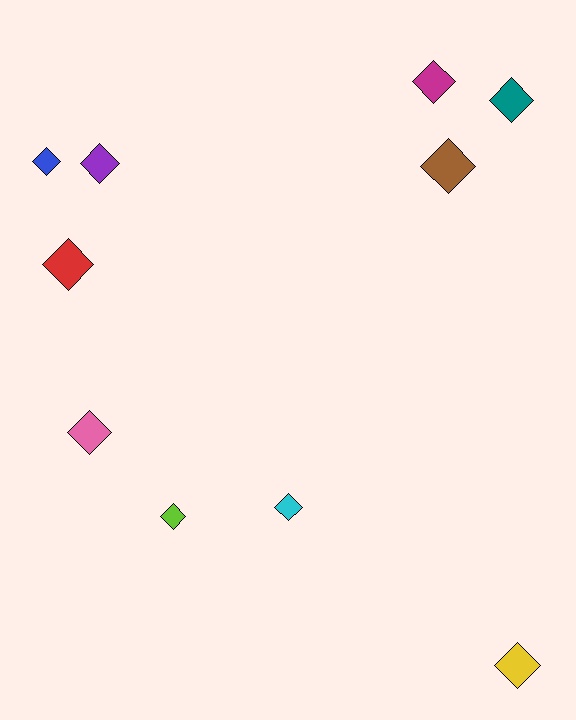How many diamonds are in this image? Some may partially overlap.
There are 10 diamonds.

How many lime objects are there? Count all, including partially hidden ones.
There is 1 lime object.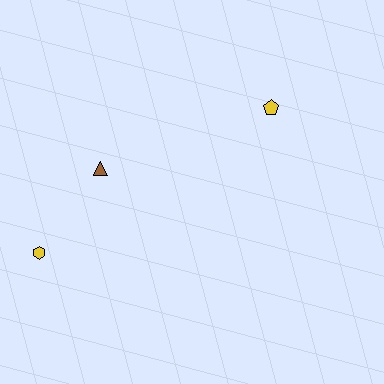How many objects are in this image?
There are 3 objects.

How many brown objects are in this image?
There is 1 brown object.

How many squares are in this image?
There are no squares.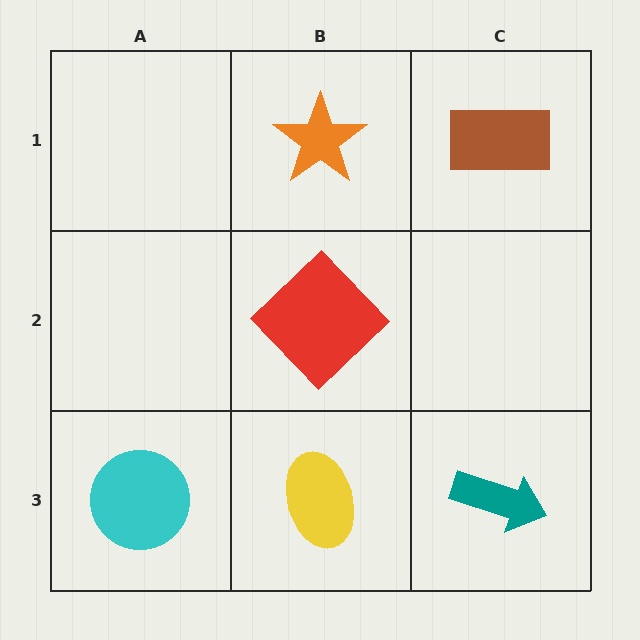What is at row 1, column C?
A brown rectangle.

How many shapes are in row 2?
1 shape.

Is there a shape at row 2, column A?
No, that cell is empty.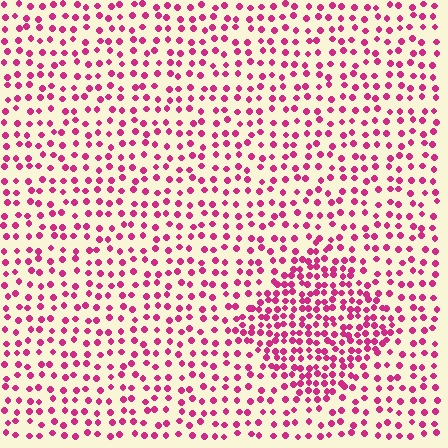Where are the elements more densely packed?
The elements are more densely packed inside the diamond boundary.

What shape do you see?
I see a diamond.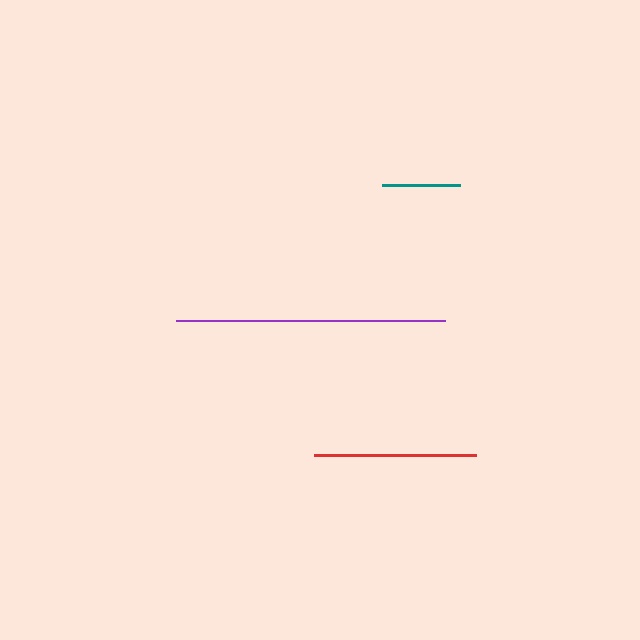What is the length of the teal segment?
The teal segment is approximately 78 pixels long.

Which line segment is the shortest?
The teal line is the shortest at approximately 78 pixels.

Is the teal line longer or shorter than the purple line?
The purple line is longer than the teal line.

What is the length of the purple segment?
The purple segment is approximately 269 pixels long.